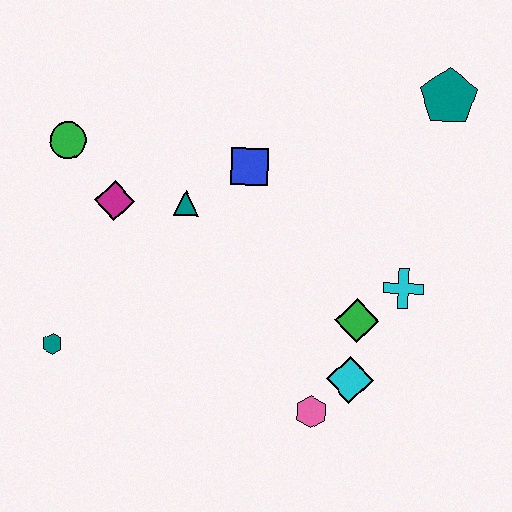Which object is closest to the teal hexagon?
The magenta diamond is closest to the teal hexagon.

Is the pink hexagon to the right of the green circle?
Yes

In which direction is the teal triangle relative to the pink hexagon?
The teal triangle is above the pink hexagon.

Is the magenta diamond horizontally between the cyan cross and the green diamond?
No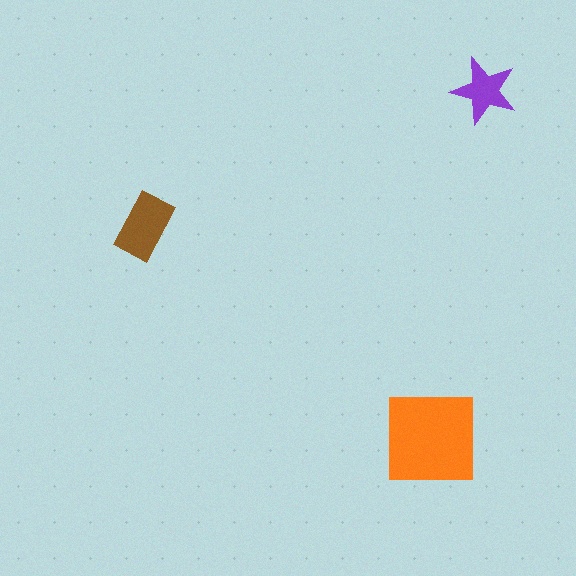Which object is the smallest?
The purple star.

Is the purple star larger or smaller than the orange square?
Smaller.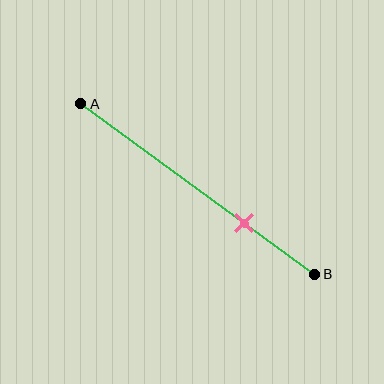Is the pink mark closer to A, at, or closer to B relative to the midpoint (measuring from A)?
The pink mark is closer to point B than the midpoint of segment AB.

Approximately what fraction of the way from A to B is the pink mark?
The pink mark is approximately 70% of the way from A to B.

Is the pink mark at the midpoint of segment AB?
No, the mark is at about 70% from A, not at the 50% midpoint.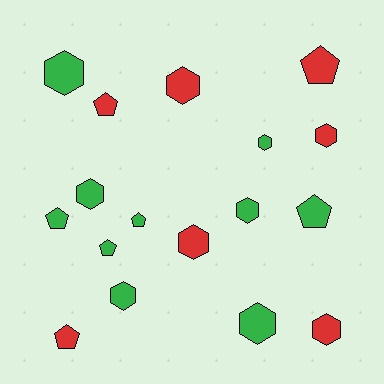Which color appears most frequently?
Green, with 10 objects.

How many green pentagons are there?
There are 4 green pentagons.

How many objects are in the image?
There are 17 objects.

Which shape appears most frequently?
Hexagon, with 10 objects.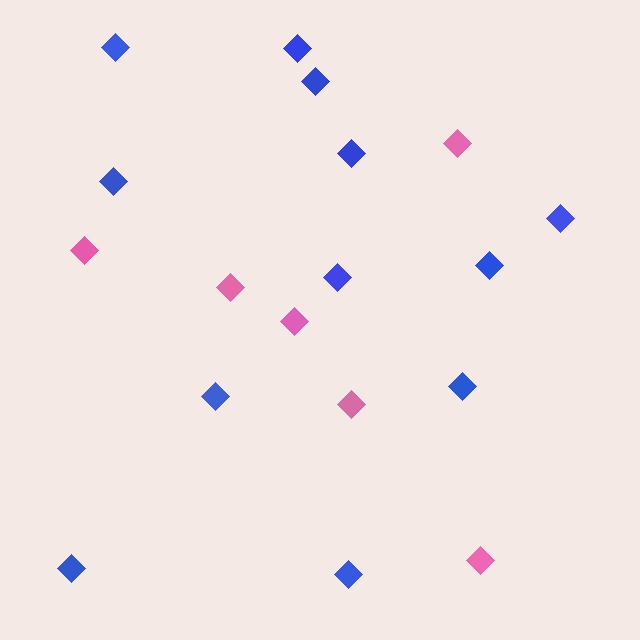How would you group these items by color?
There are 2 groups: one group of blue diamonds (12) and one group of pink diamonds (6).